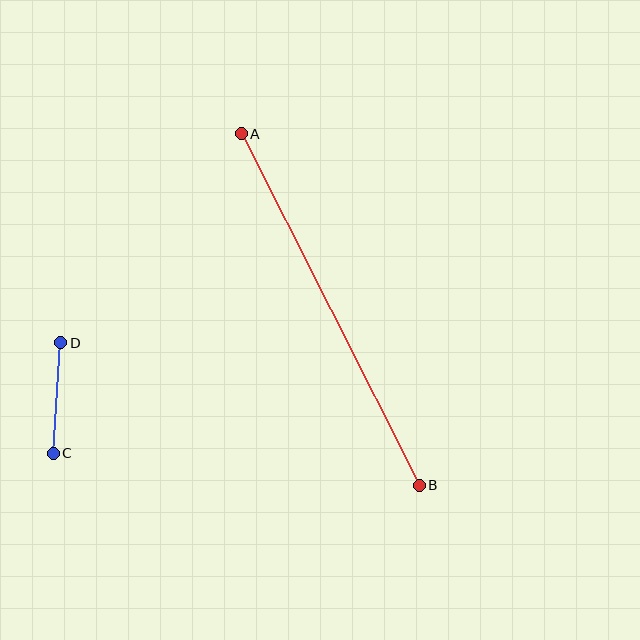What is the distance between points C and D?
The distance is approximately 111 pixels.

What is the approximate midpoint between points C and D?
The midpoint is at approximately (57, 398) pixels.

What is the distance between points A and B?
The distance is approximately 394 pixels.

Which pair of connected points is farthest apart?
Points A and B are farthest apart.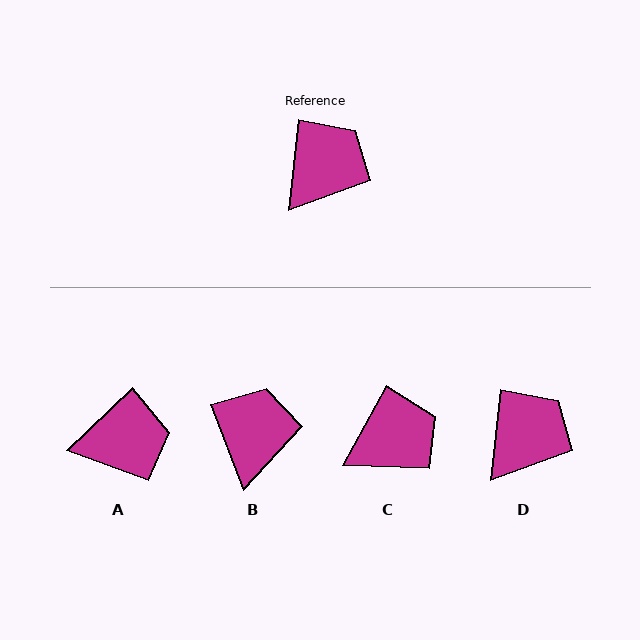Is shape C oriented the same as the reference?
No, it is off by about 22 degrees.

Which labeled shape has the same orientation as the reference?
D.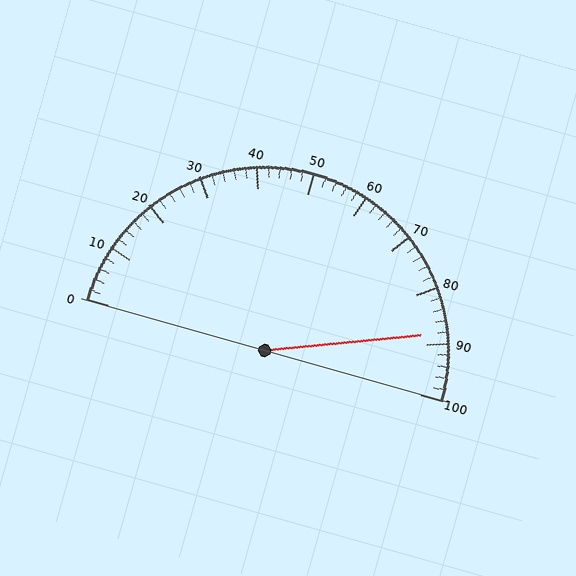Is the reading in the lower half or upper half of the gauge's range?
The reading is in the upper half of the range (0 to 100).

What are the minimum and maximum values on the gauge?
The gauge ranges from 0 to 100.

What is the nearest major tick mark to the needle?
The nearest major tick mark is 90.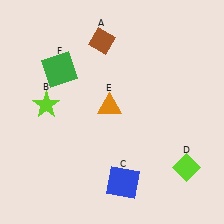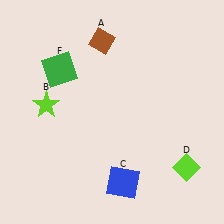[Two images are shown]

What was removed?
The orange triangle (E) was removed in Image 2.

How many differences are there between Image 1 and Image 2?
There is 1 difference between the two images.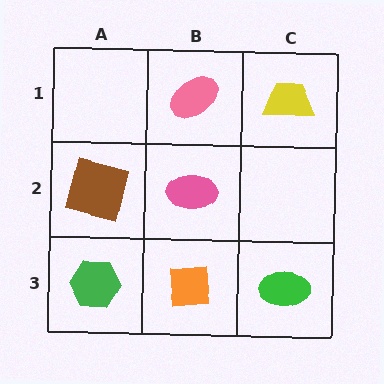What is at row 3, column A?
A green hexagon.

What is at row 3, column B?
An orange square.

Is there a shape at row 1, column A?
No, that cell is empty.